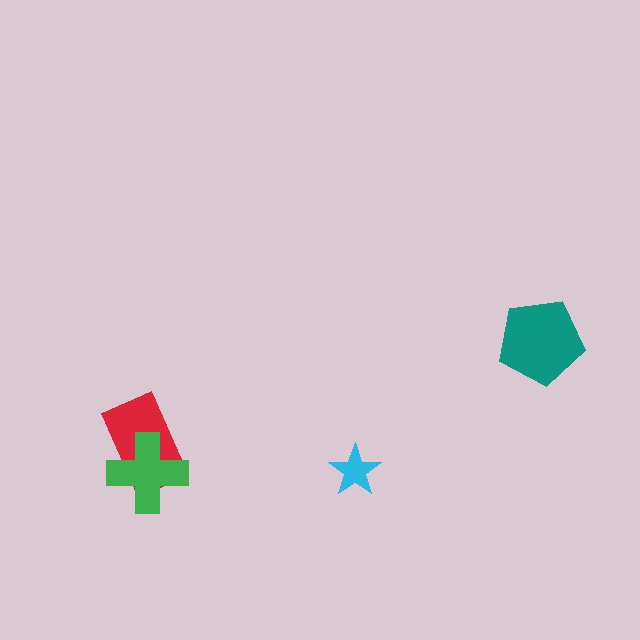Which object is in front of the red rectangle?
The green cross is in front of the red rectangle.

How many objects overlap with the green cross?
1 object overlaps with the green cross.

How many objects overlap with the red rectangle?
1 object overlaps with the red rectangle.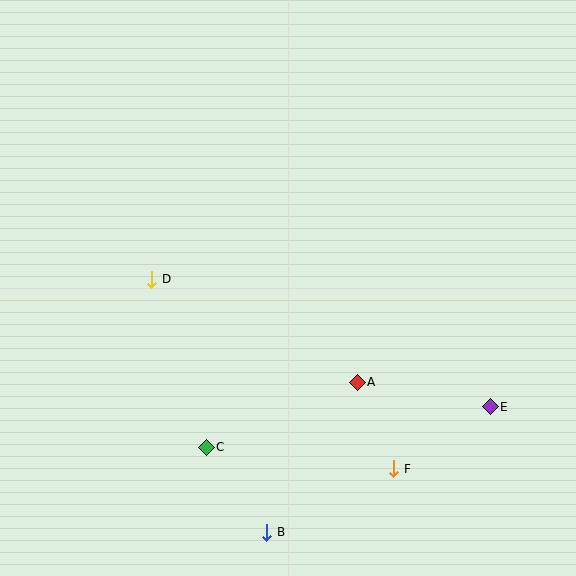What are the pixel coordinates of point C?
Point C is at (206, 447).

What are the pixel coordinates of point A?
Point A is at (357, 382).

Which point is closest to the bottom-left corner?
Point C is closest to the bottom-left corner.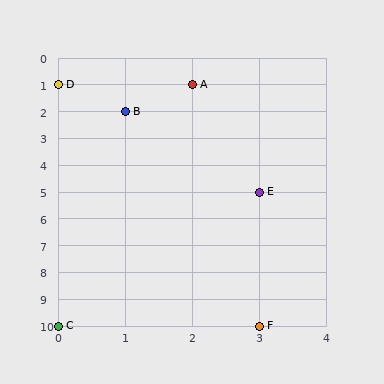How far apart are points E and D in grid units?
Points E and D are 3 columns and 4 rows apart (about 5.0 grid units diagonally).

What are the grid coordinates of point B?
Point B is at grid coordinates (1, 2).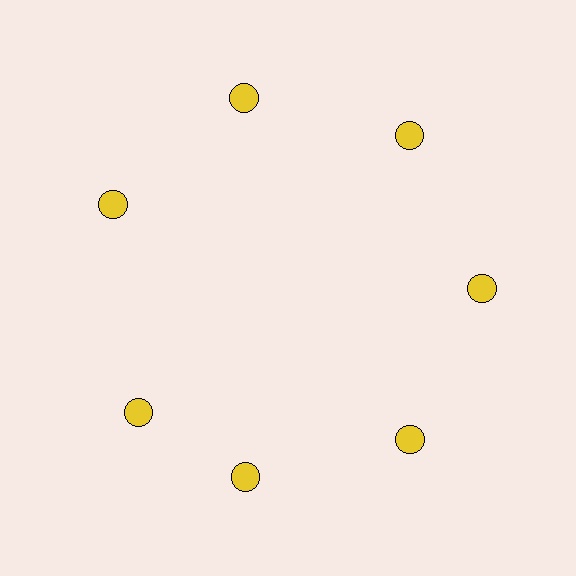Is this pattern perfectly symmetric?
No. The 7 yellow circles are arranged in a ring, but one element near the 8 o'clock position is rotated out of alignment along the ring, breaking the 7-fold rotational symmetry.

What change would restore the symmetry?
The symmetry would be restored by rotating it back into even spacing with its neighbors so that all 7 circles sit at equal angles and equal distance from the center.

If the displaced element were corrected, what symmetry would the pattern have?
It would have 7-fold rotational symmetry — the pattern would map onto itself every 51 degrees.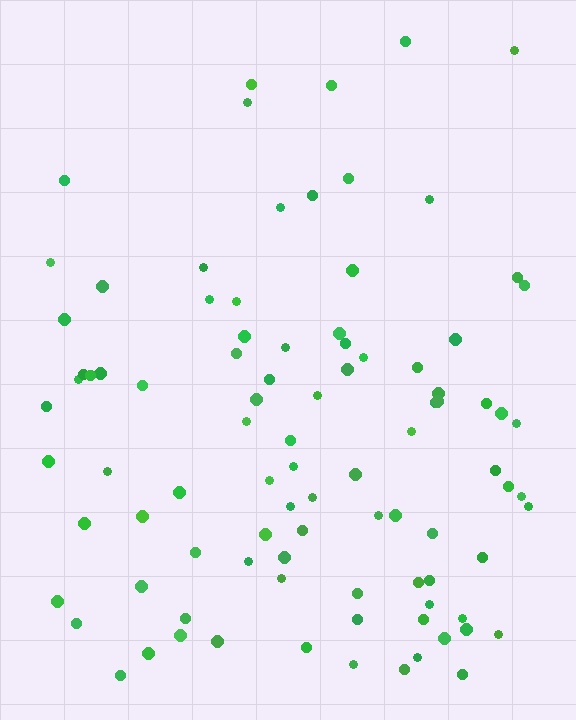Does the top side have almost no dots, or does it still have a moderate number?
Still a moderate number, just noticeably fewer than the bottom.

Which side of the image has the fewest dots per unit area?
The top.